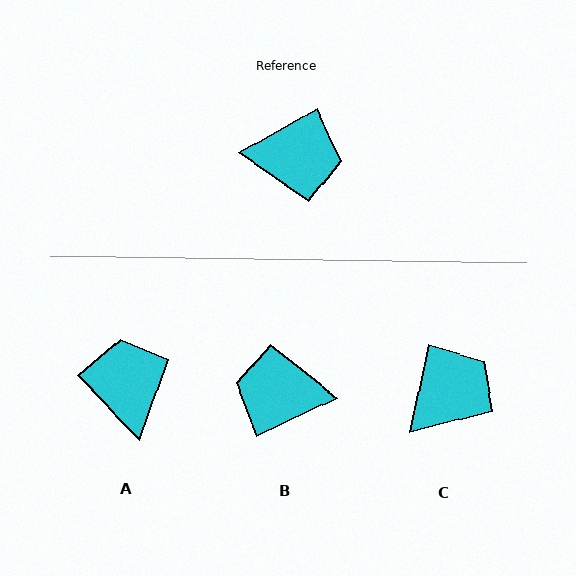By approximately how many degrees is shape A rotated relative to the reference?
Approximately 105 degrees counter-clockwise.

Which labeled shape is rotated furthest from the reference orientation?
B, about 176 degrees away.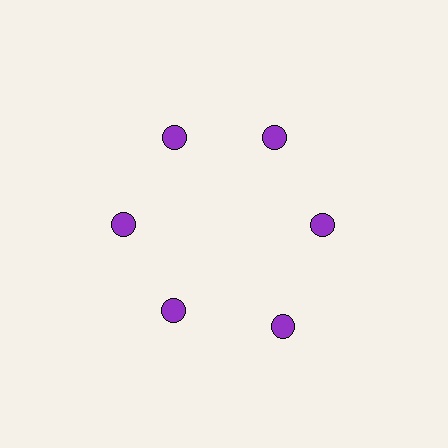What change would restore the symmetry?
The symmetry would be restored by moving it inward, back onto the ring so that all 6 circles sit at equal angles and equal distance from the center.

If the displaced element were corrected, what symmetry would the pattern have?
It would have 6-fold rotational symmetry — the pattern would map onto itself every 60 degrees.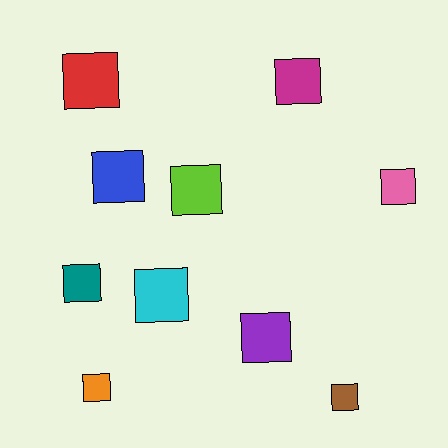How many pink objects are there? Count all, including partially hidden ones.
There is 1 pink object.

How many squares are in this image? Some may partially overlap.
There are 10 squares.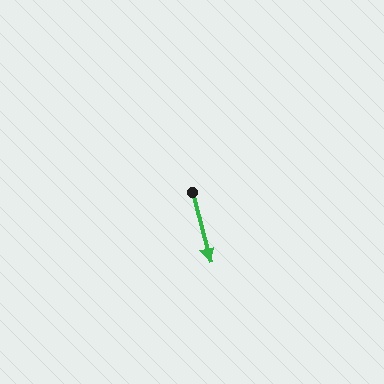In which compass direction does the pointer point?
South.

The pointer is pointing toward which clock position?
Roughly 6 o'clock.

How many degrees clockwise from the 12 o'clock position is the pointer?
Approximately 165 degrees.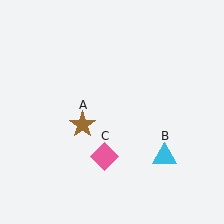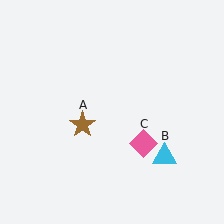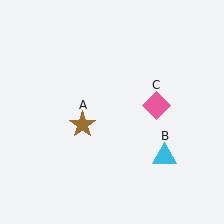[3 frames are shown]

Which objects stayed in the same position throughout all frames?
Brown star (object A) and cyan triangle (object B) remained stationary.